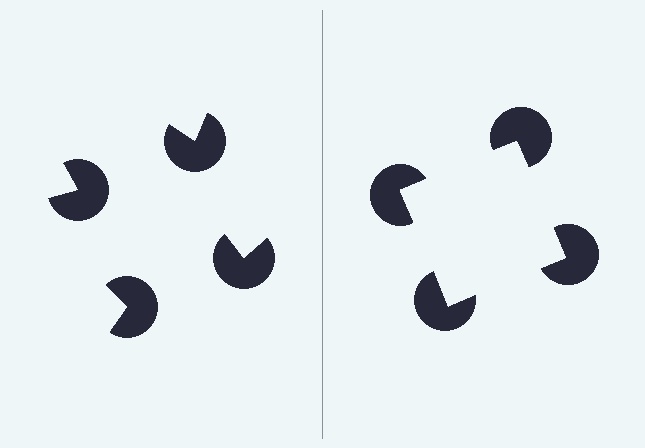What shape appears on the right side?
An illusory square.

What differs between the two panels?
The pac-man discs are positioned identically on both sides; only the wedge orientations differ. On the right they align to a square; on the left they are misaligned.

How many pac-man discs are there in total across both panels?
8 — 4 on each side.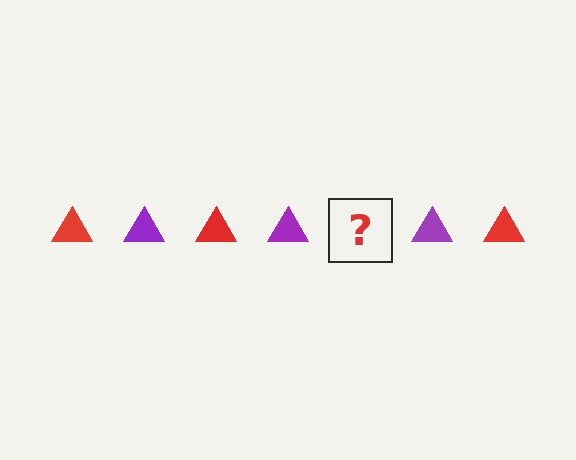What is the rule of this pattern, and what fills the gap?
The rule is that the pattern cycles through red, purple triangles. The gap should be filled with a red triangle.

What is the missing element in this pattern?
The missing element is a red triangle.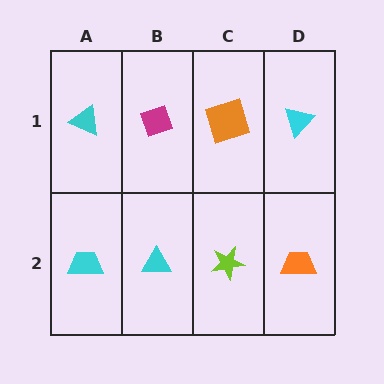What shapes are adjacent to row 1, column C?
A lime star (row 2, column C), a magenta diamond (row 1, column B), a cyan triangle (row 1, column D).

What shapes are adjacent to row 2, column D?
A cyan triangle (row 1, column D), a lime star (row 2, column C).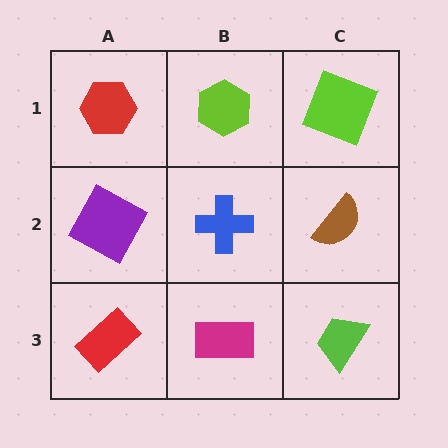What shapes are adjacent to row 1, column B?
A blue cross (row 2, column B), a red hexagon (row 1, column A), a lime square (row 1, column C).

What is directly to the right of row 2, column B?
A brown semicircle.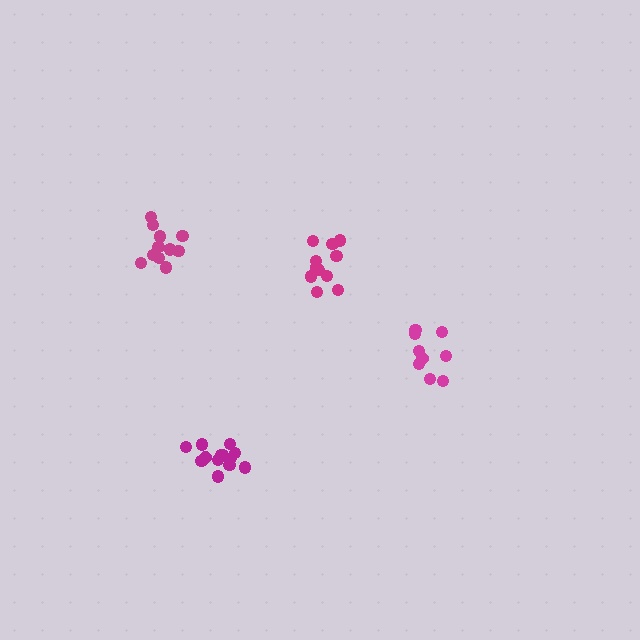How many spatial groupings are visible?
There are 4 spatial groupings.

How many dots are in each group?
Group 1: 13 dots, Group 2: 9 dots, Group 3: 11 dots, Group 4: 12 dots (45 total).